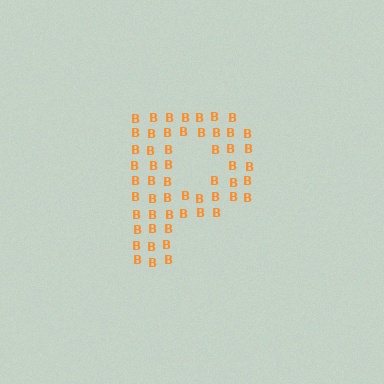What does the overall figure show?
The overall figure shows the letter P.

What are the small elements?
The small elements are letter B's.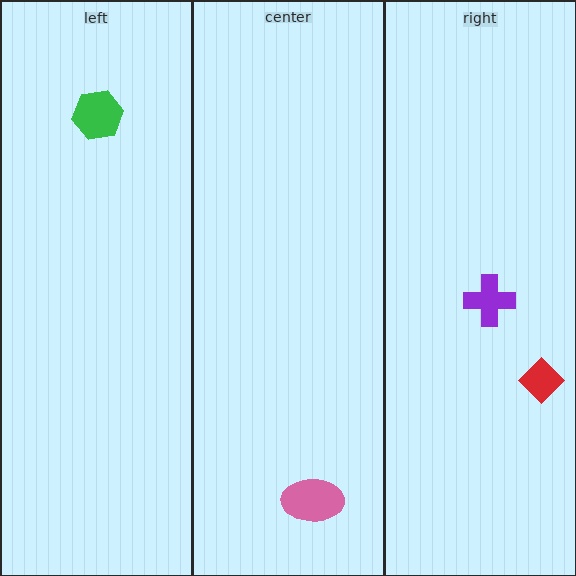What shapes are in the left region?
The green hexagon.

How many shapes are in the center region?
1.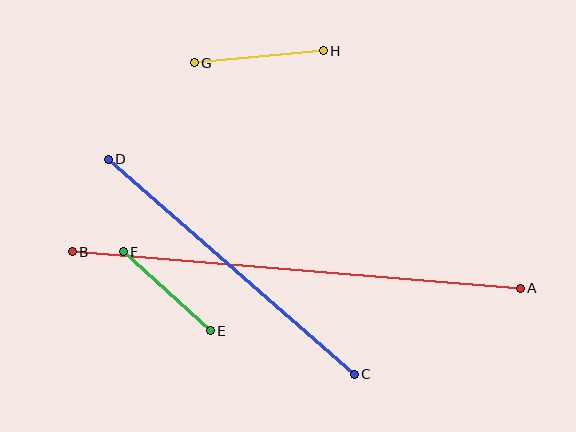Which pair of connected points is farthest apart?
Points A and B are farthest apart.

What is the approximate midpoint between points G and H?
The midpoint is at approximately (259, 57) pixels.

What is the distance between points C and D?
The distance is approximately 327 pixels.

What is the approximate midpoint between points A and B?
The midpoint is at approximately (296, 270) pixels.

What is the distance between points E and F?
The distance is approximately 118 pixels.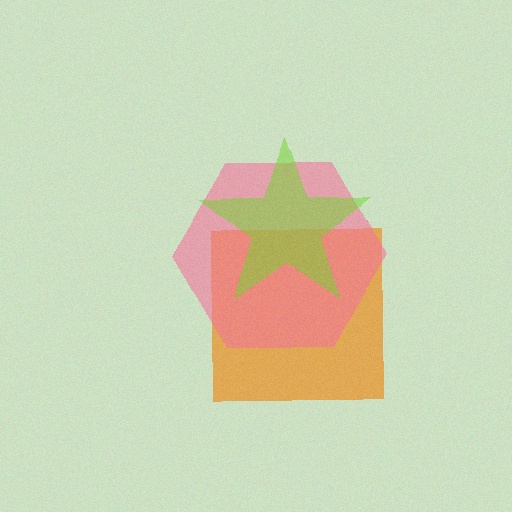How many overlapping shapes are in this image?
There are 3 overlapping shapes in the image.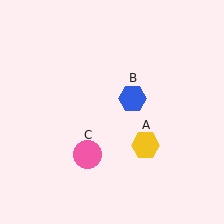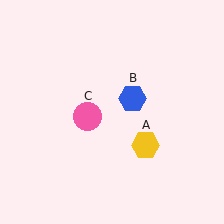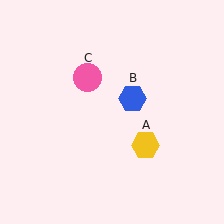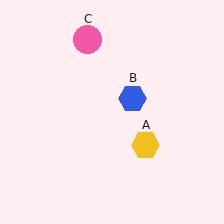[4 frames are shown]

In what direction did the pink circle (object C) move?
The pink circle (object C) moved up.